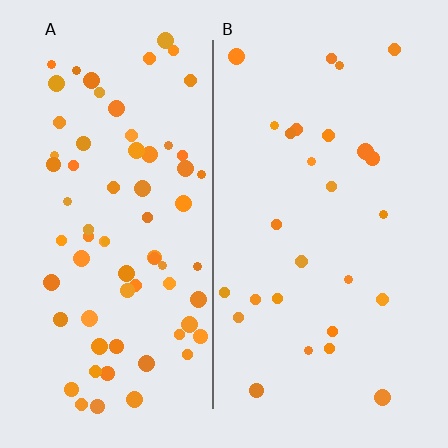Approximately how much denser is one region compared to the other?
Approximately 2.5× — region A over region B.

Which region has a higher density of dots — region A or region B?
A (the left).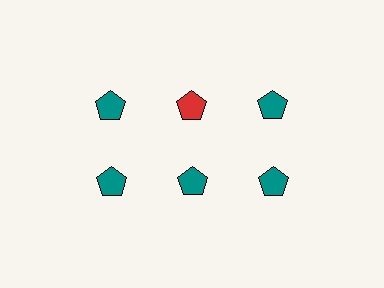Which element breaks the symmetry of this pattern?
The red pentagon in the top row, second from left column breaks the symmetry. All other shapes are teal pentagons.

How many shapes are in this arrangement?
There are 6 shapes arranged in a grid pattern.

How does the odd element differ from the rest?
It has a different color: red instead of teal.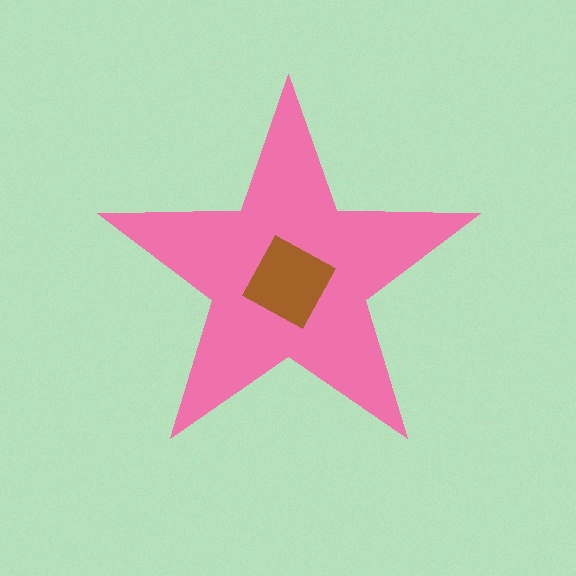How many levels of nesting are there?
2.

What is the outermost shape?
The pink star.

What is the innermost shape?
The brown square.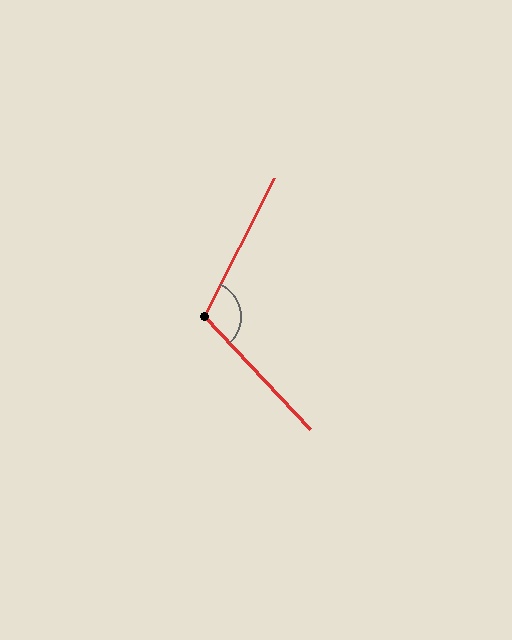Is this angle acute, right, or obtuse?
It is obtuse.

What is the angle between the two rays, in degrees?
Approximately 110 degrees.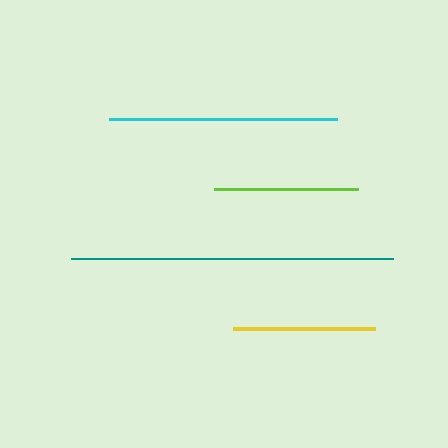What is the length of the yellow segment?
The yellow segment is approximately 142 pixels long.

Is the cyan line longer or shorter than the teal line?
The teal line is longer than the cyan line.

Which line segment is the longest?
The teal line is the longest at approximately 321 pixels.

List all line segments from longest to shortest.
From longest to shortest: teal, cyan, lime, yellow.